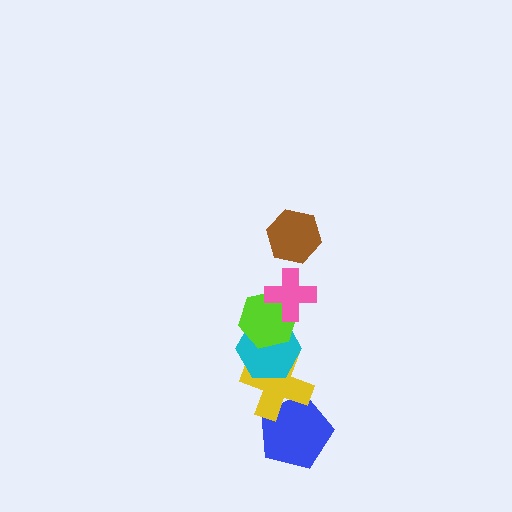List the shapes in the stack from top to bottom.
From top to bottom: the brown hexagon, the pink cross, the lime hexagon, the cyan hexagon, the yellow cross, the blue pentagon.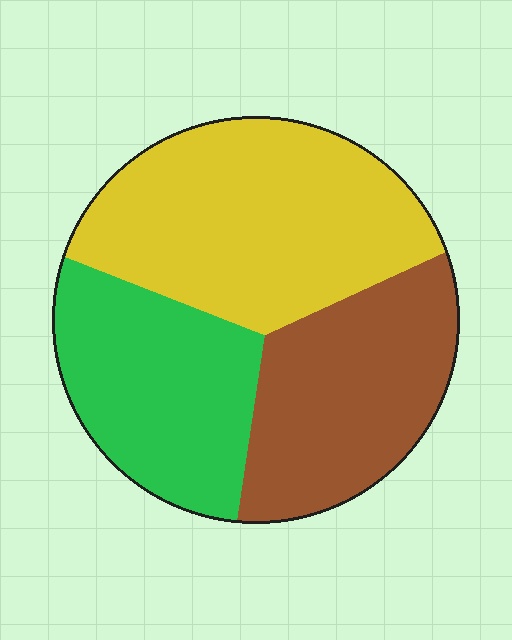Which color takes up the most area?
Yellow, at roughly 40%.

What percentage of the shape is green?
Green covers around 30% of the shape.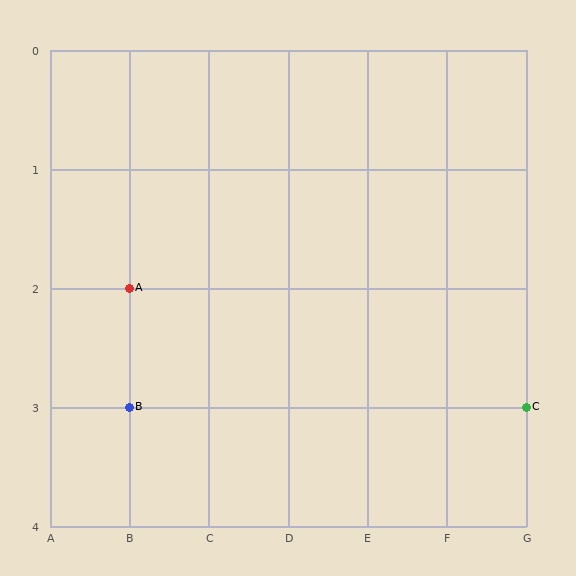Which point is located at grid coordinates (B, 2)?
Point A is at (B, 2).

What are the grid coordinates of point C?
Point C is at grid coordinates (G, 3).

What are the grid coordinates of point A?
Point A is at grid coordinates (B, 2).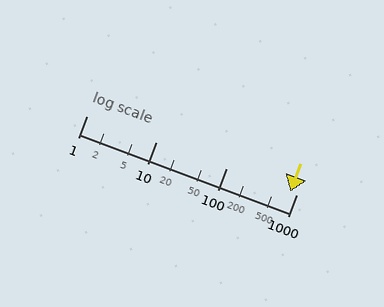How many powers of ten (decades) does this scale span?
The scale spans 3 decades, from 1 to 1000.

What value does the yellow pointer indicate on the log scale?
The pointer indicates approximately 820.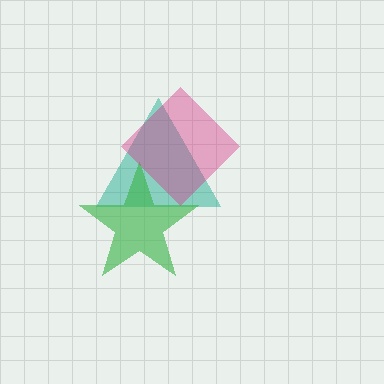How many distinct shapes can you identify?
There are 3 distinct shapes: a teal triangle, a green star, a magenta diamond.